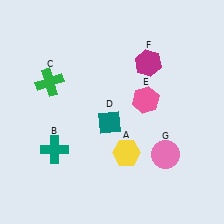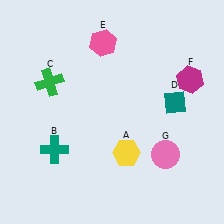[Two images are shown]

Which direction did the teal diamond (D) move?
The teal diamond (D) moved right.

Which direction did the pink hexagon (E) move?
The pink hexagon (E) moved up.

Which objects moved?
The objects that moved are: the teal diamond (D), the pink hexagon (E), the magenta hexagon (F).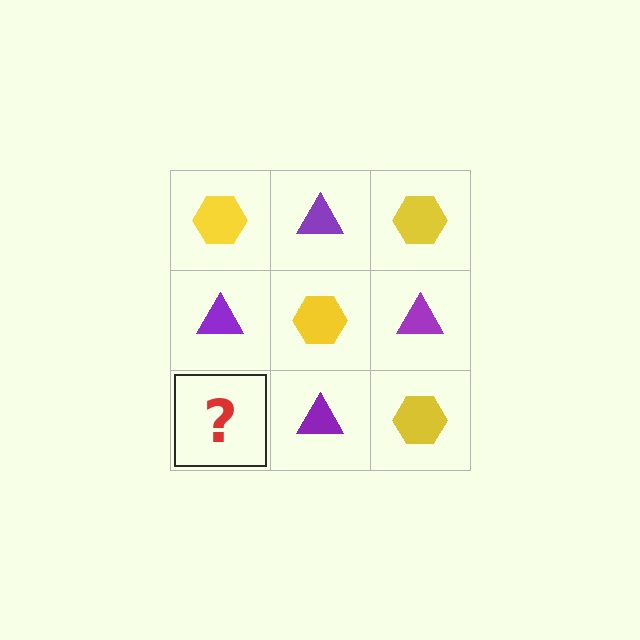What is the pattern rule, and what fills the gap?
The rule is that it alternates yellow hexagon and purple triangle in a checkerboard pattern. The gap should be filled with a yellow hexagon.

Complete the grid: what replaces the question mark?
The question mark should be replaced with a yellow hexagon.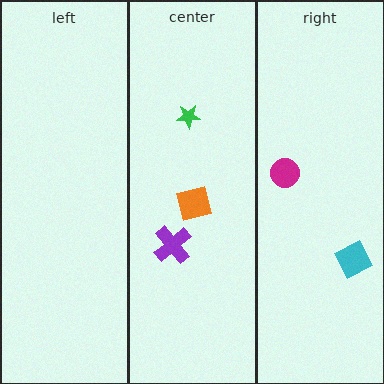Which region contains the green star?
The center region.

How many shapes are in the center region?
3.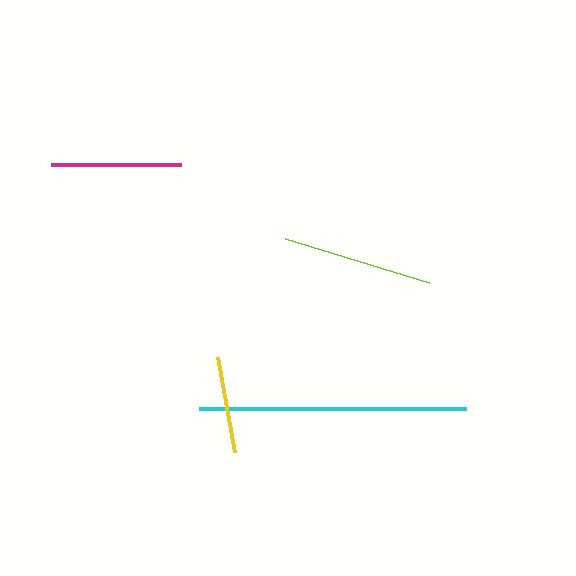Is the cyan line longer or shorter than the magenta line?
The cyan line is longer than the magenta line.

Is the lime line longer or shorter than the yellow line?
The lime line is longer than the yellow line.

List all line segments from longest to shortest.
From longest to shortest: cyan, lime, magenta, yellow.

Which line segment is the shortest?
The yellow line is the shortest at approximately 97 pixels.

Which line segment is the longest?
The cyan line is the longest at approximately 267 pixels.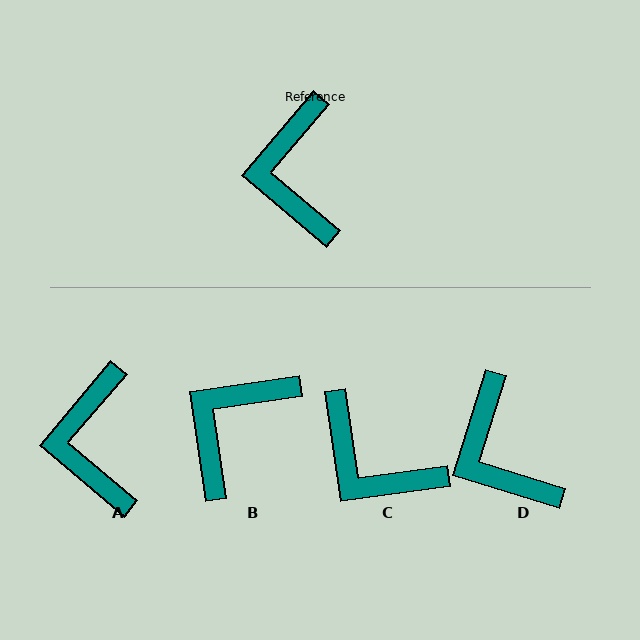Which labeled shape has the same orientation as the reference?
A.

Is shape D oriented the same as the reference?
No, it is off by about 23 degrees.